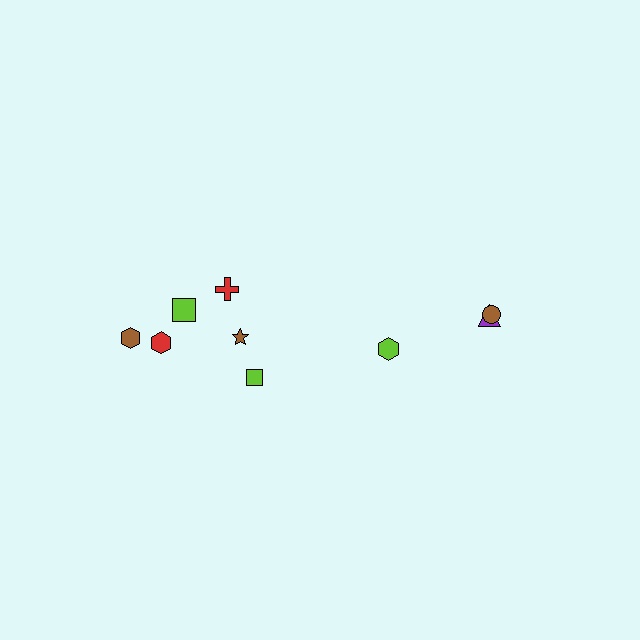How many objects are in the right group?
There are 3 objects.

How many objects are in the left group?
There are 6 objects.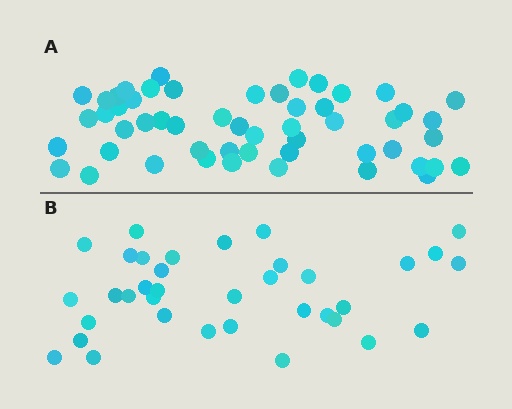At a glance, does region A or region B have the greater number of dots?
Region A (the top region) has more dots.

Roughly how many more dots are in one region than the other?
Region A has approximately 15 more dots than region B.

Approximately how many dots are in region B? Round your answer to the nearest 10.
About 40 dots. (The exact count is 36, which rounds to 40.)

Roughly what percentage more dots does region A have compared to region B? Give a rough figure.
About 45% more.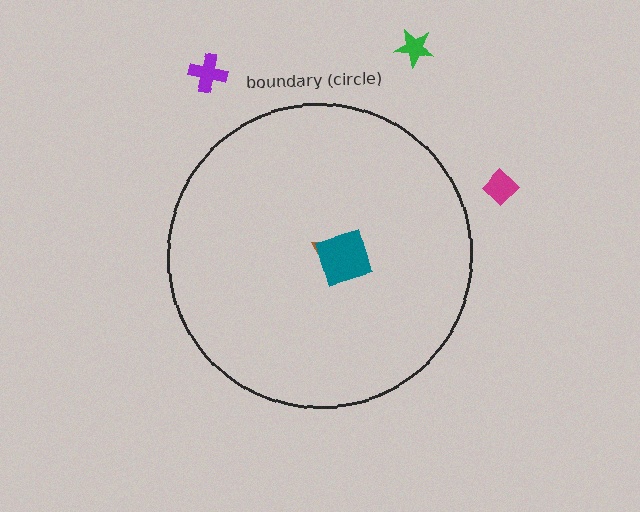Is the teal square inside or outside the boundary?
Inside.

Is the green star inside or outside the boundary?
Outside.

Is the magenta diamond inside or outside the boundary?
Outside.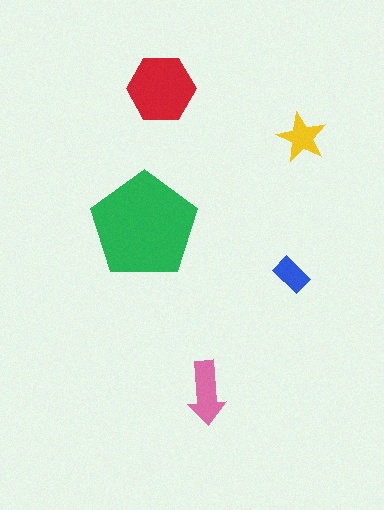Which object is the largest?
The green pentagon.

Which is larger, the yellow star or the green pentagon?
The green pentagon.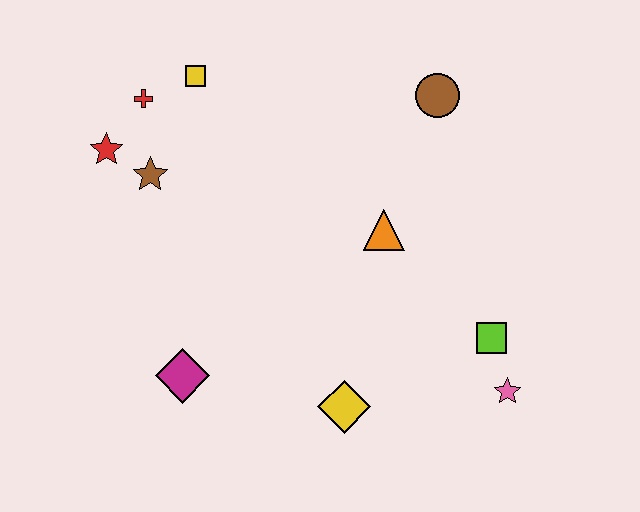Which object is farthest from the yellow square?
The pink star is farthest from the yellow square.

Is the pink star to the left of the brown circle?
No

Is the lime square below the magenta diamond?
No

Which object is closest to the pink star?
The lime square is closest to the pink star.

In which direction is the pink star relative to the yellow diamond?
The pink star is to the right of the yellow diamond.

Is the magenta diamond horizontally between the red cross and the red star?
No